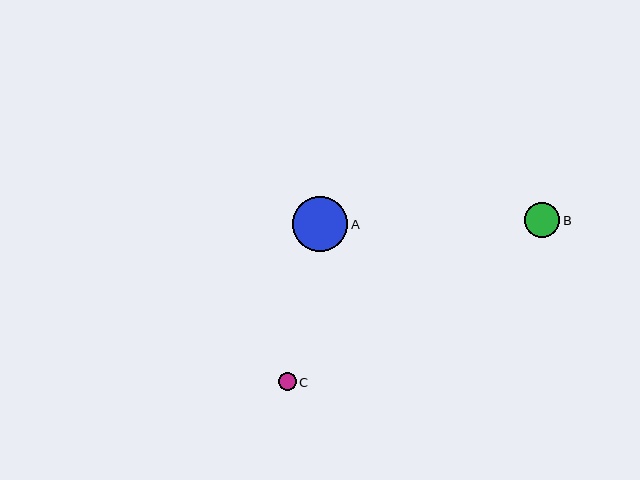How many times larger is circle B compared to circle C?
Circle B is approximately 2.0 times the size of circle C.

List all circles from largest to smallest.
From largest to smallest: A, B, C.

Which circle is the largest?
Circle A is the largest with a size of approximately 55 pixels.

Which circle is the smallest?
Circle C is the smallest with a size of approximately 18 pixels.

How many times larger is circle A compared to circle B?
Circle A is approximately 1.6 times the size of circle B.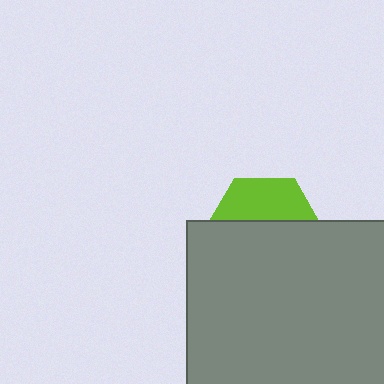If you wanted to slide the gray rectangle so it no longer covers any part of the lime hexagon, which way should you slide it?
Slide it down — that is the most direct way to separate the two shapes.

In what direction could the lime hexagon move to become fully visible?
The lime hexagon could move up. That would shift it out from behind the gray rectangle entirely.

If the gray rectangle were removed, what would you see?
You would see the complete lime hexagon.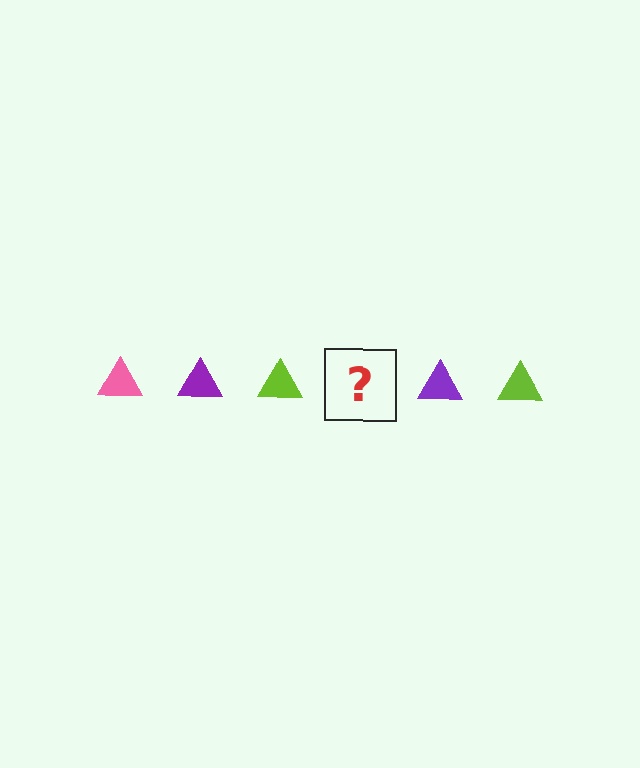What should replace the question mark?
The question mark should be replaced with a pink triangle.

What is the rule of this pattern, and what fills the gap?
The rule is that the pattern cycles through pink, purple, lime triangles. The gap should be filled with a pink triangle.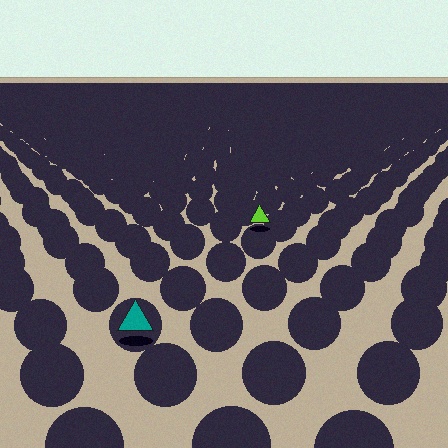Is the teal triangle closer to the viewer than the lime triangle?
Yes. The teal triangle is closer — you can tell from the texture gradient: the ground texture is coarser near it.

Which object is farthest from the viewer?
The lime triangle is farthest from the viewer. It appears smaller and the ground texture around it is denser.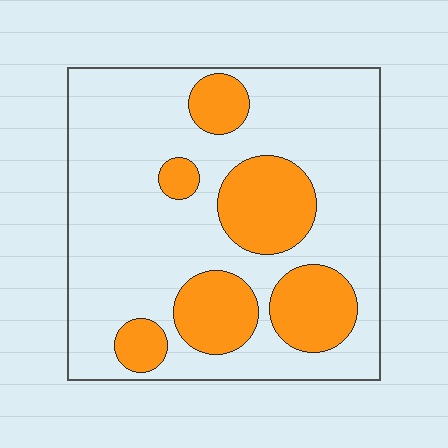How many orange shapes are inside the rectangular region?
6.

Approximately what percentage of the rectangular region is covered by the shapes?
Approximately 25%.